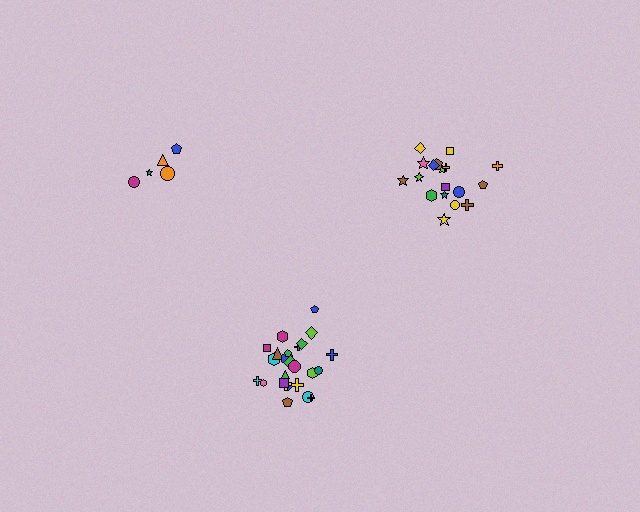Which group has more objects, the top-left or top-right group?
The top-right group.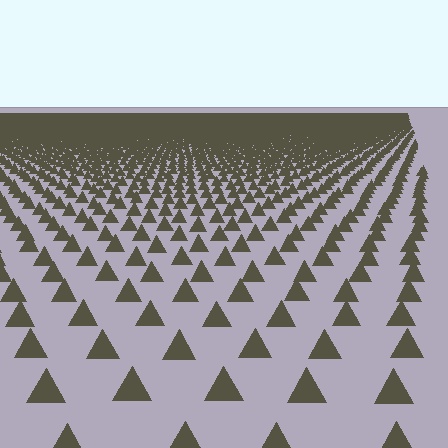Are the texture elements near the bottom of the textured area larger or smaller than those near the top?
Larger. Near the bottom, elements are closer to the viewer and appear at a bigger on-screen size.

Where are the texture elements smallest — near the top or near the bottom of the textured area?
Near the top.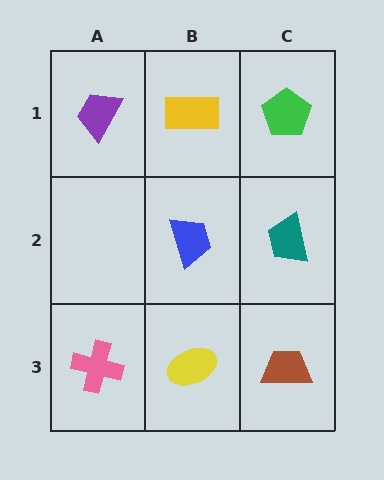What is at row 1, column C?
A green pentagon.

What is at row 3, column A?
A pink cross.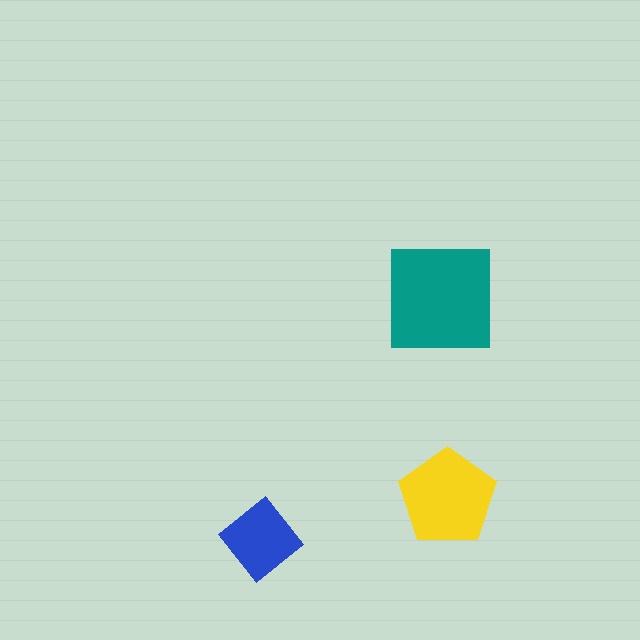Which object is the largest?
The teal square.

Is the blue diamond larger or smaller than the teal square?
Smaller.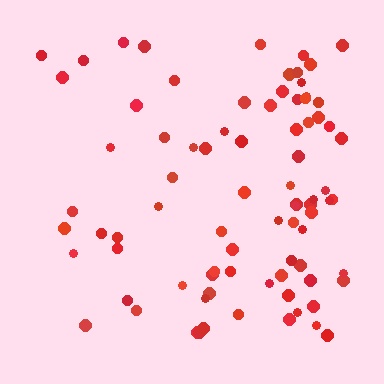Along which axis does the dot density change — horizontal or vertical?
Horizontal.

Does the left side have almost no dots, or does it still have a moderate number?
Still a moderate number, just noticeably fewer than the right.